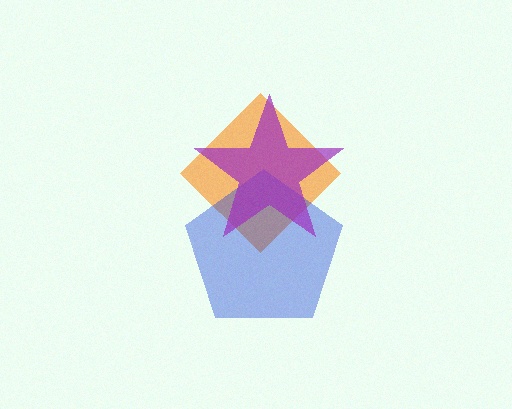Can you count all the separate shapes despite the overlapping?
Yes, there are 3 separate shapes.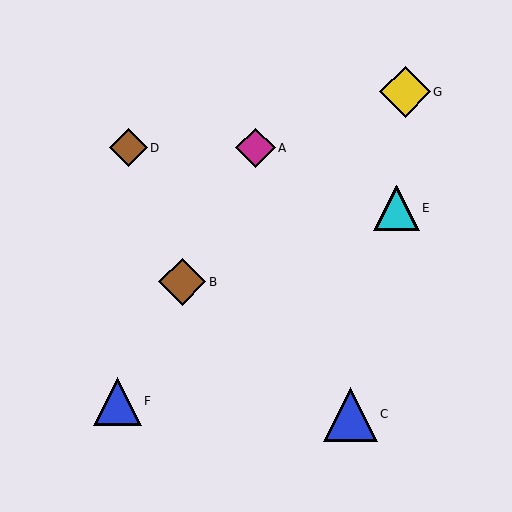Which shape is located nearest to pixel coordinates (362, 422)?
The blue triangle (labeled C) at (350, 414) is nearest to that location.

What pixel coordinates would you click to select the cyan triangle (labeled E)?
Click at (397, 208) to select the cyan triangle E.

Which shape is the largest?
The blue triangle (labeled C) is the largest.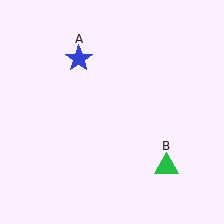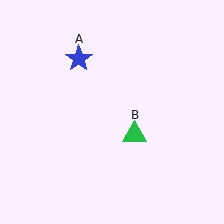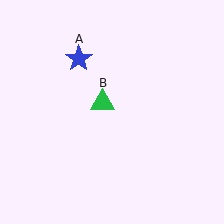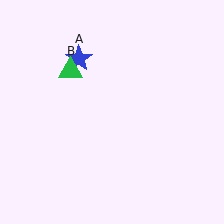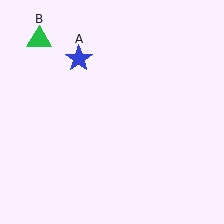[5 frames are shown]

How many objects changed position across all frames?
1 object changed position: green triangle (object B).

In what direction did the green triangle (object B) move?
The green triangle (object B) moved up and to the left.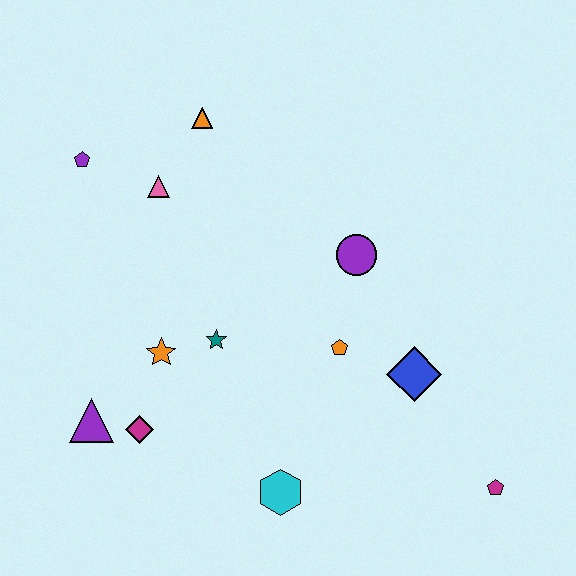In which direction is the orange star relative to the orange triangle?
The orange star is below the orange triangle.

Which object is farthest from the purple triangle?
The magenta pentagon is farthest from the purple triangle.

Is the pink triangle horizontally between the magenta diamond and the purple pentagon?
No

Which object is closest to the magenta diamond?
The purple triangle is closest to the magenta diamond.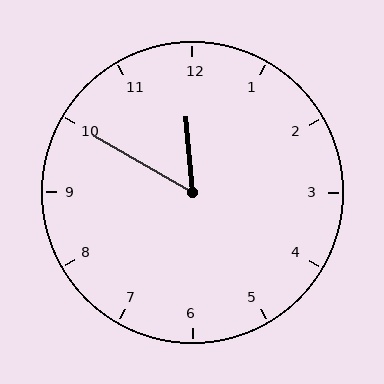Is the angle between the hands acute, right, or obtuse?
It is acute.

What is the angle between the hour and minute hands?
Approximately 55 degrees.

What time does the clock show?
11:50.